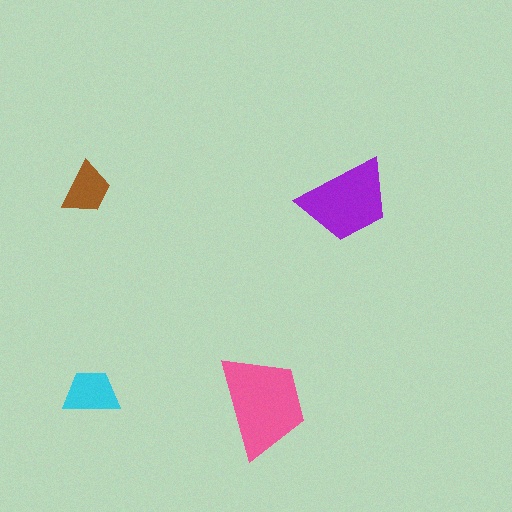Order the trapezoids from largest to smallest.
the pink one, the purple one, the cyan one, the brown one.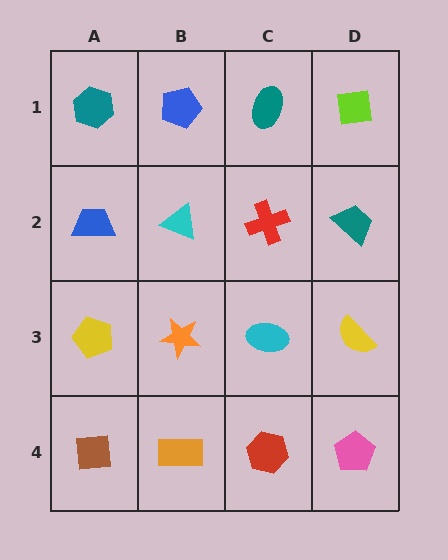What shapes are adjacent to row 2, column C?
A teal ellipse (row 1, column C), a cyan ellipse (row 3, column C), a cyan triangle (row 2, column B), a teal trapezoid (row 2, column D).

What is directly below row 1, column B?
A cyan triangle.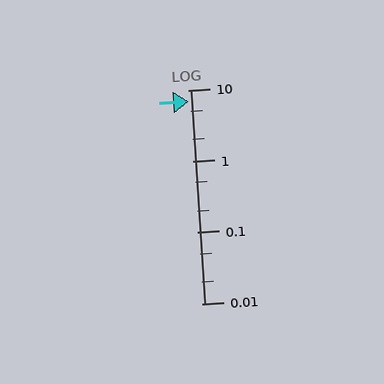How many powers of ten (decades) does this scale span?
The scale spans 3 decades, from 0.01 to 10.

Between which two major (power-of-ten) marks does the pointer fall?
The pointer is between 1 and 10.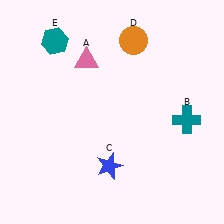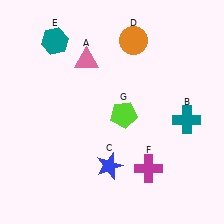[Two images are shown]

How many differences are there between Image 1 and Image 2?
There are 2 differences between the two images.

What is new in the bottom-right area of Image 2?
A lime pentagon (G) was added in the bottom-right area of Image 2.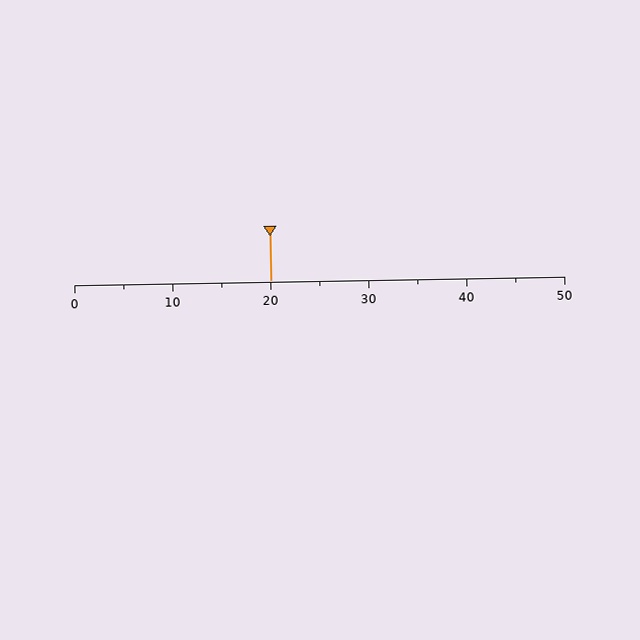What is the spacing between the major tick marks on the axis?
The major ticks are spaced 10 apart.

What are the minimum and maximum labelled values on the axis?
The axis runs from 0 to 50.